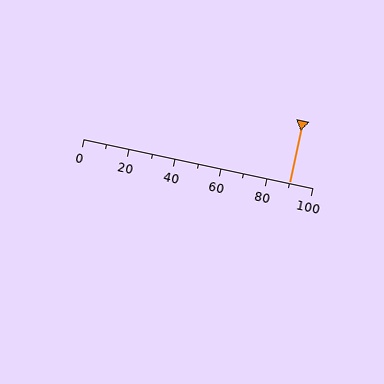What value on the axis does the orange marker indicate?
The marker indicates approximately 90.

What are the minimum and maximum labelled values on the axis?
The axis runs from 0 to 100.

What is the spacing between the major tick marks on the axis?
The major ticks are spaced 20 apart.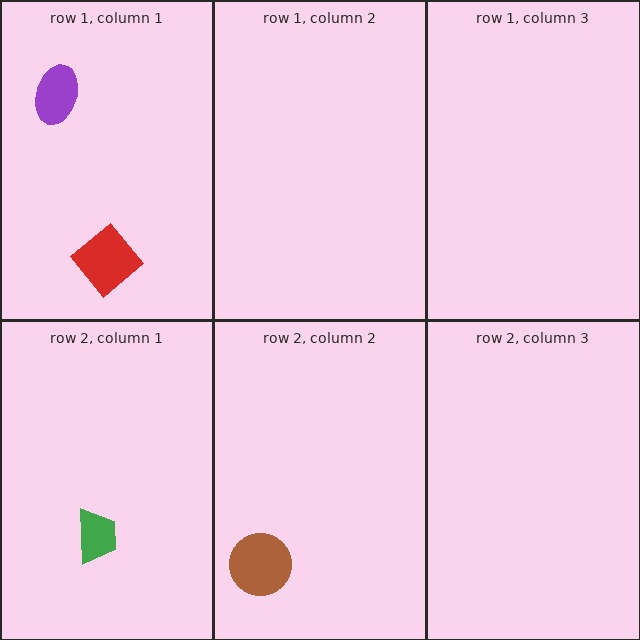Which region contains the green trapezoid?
The row 2, column 1 region.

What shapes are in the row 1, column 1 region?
The red diamond, the purple ellipse.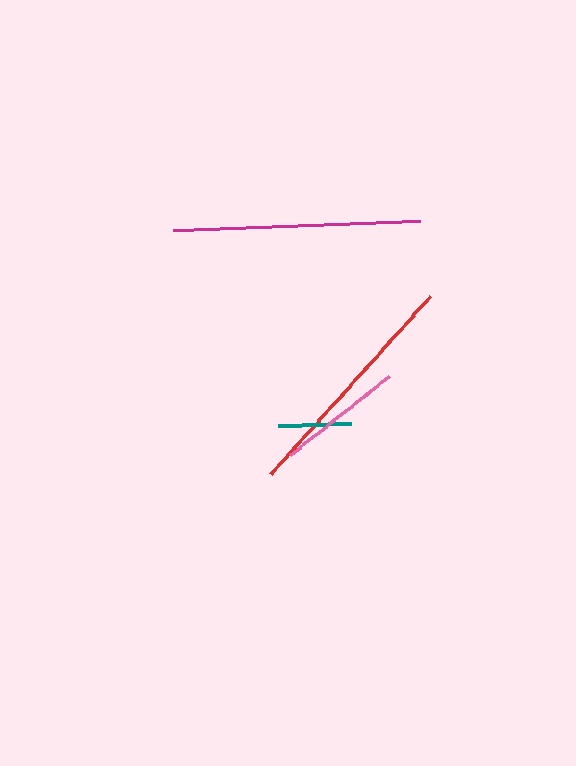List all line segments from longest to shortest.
From longest to shortest: magenta, red, pink, teal.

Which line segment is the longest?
The magenta line is the longest at approximately 246 pixels.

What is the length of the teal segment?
The teal segment is approximately 73 pixels long.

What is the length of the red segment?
The red segment is approximately 237 pixels long.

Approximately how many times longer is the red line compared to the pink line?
The red line is approximately 1.9 times the length of the pink line.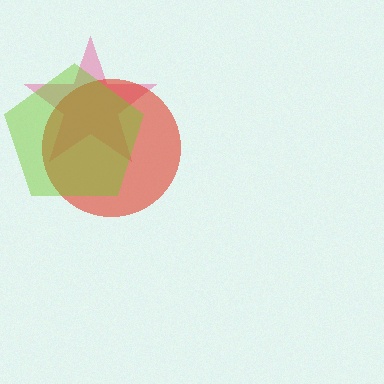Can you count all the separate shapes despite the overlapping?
Yes, there are 3 separate shapes.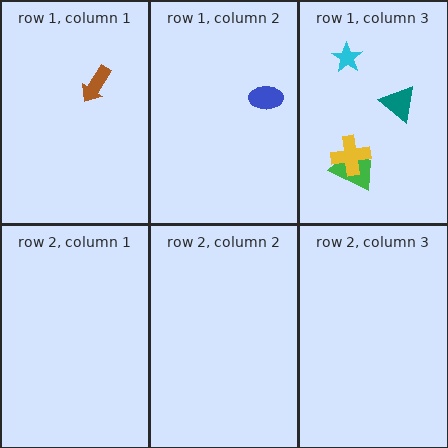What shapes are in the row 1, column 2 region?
The blue ellipse.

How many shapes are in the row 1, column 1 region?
1.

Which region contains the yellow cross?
The row 1, column 3 region.